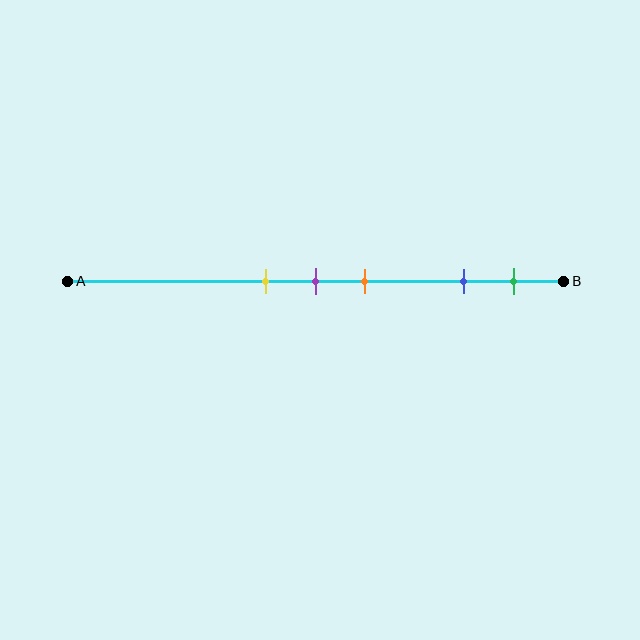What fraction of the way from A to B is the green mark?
The green mark is approximately 90% (0.9) of the way from A to B.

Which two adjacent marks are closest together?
The yellow and purple marks are the closest adjacent pair.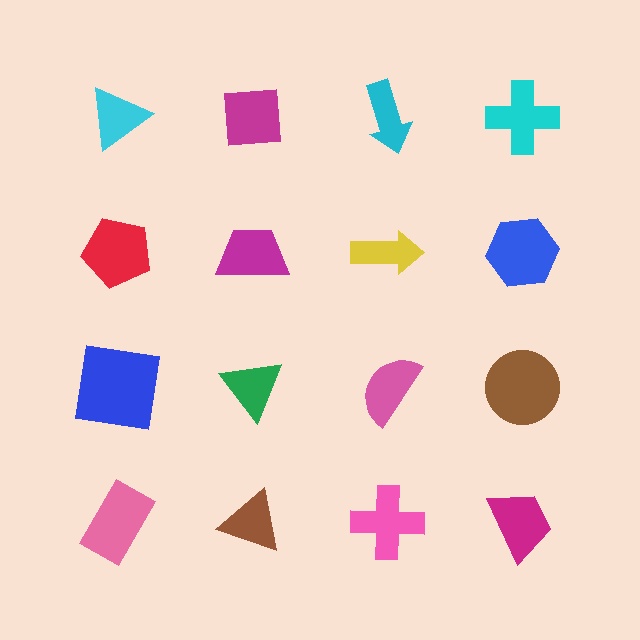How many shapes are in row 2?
4 shapes.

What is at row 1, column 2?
A magenta square.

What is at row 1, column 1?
A cyan triangle.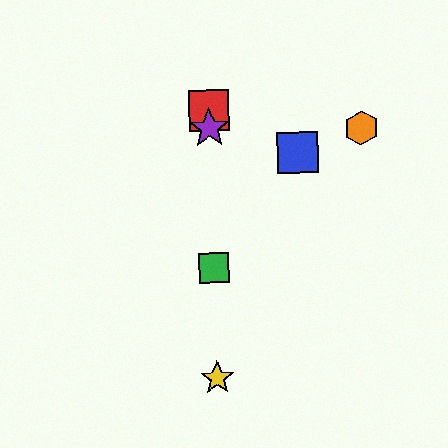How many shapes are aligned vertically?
4 shapes (the red square, the green square, the yellow star, the purple star) are aligned vertically.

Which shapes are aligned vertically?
The red square, the green square, the yellow star, the purple star are aligned vertically.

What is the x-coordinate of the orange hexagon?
The orange hexagon is at x≈362.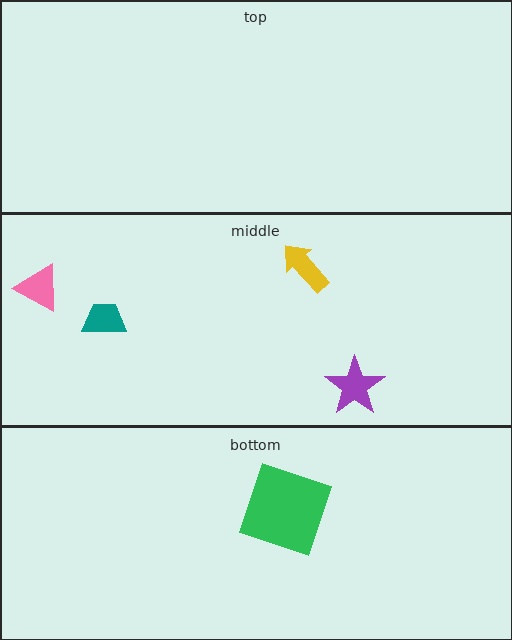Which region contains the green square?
The bottom region.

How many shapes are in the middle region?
4.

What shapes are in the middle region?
The purple star, the yellow arrow, the teal trapezoid, the pink triangle.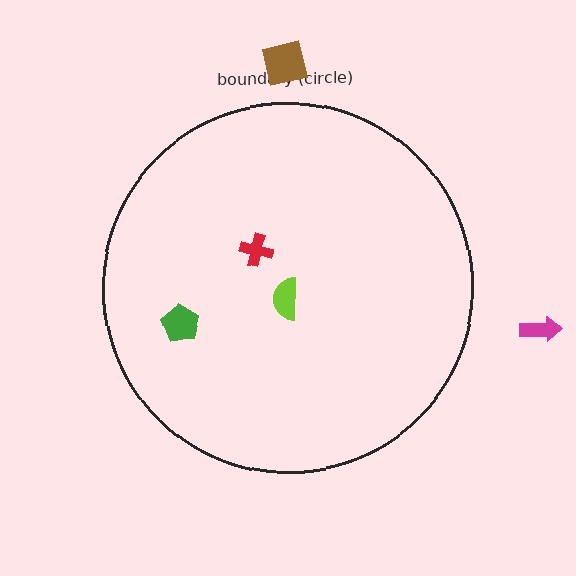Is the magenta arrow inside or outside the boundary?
Outside.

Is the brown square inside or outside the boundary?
Outside.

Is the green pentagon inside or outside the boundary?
Inside.